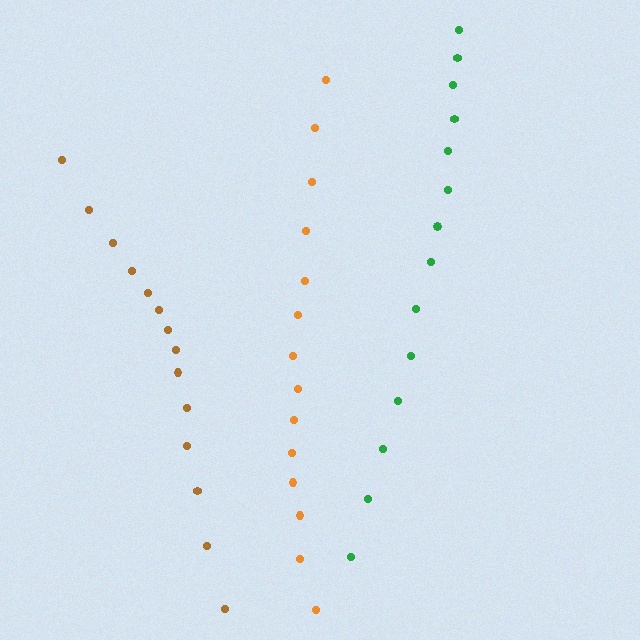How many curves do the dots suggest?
There are 3 distinct paths.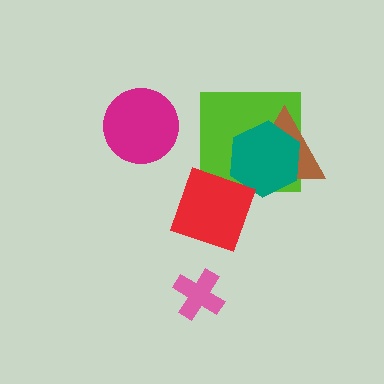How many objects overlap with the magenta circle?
0 objects overlap with the magenta circle.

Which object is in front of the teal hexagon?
The red diamond is in front of the teal hexagon.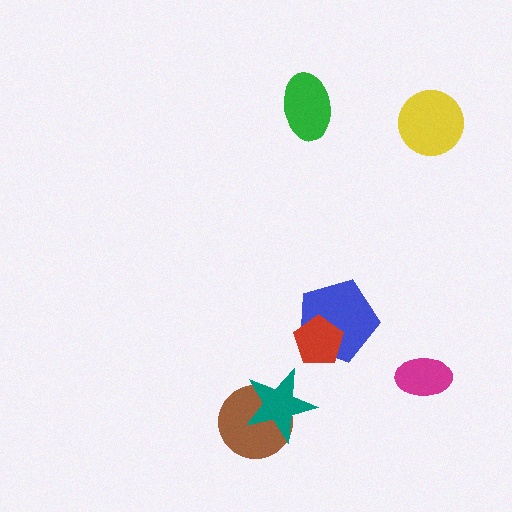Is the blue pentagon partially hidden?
Yes, it is partially covered by another shape.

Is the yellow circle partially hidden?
No, no other shape covers it.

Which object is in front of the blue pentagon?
The red pentagon is in front of the blue pentagon.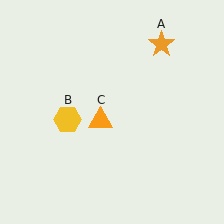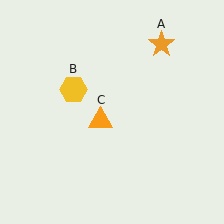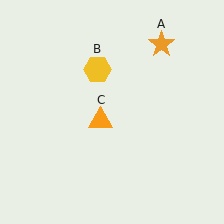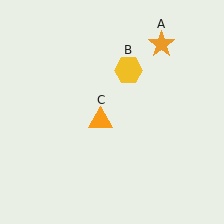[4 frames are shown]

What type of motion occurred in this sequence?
The yellow hexagon (object B) rotated clockwise around the center of the scene.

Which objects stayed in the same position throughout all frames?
Orange star (object A) and orange triangle (object C) remained stationary.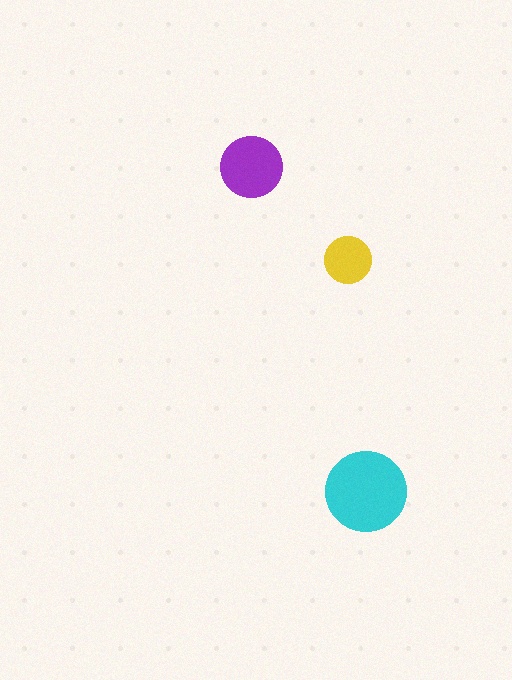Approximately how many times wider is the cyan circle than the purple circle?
About 1.5 times wider.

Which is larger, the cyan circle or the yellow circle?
The cyan one.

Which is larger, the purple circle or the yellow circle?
The purple one.